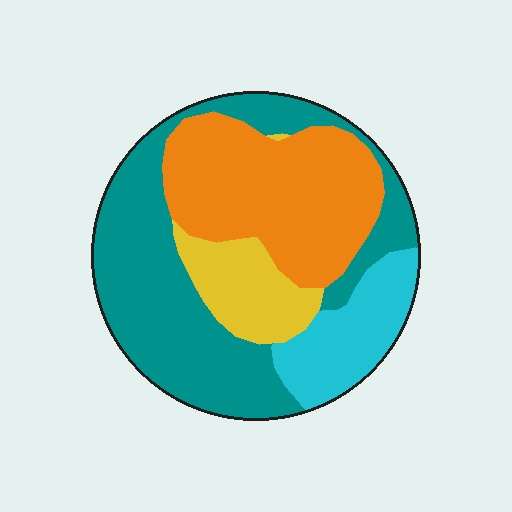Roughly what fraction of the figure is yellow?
Yellow takes up less than a quarter of the figure.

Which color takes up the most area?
Teal, at roughly 40%.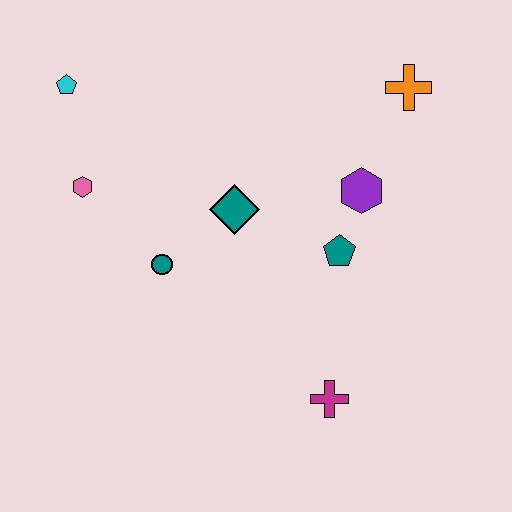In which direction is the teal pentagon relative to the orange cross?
The teal pentagon is below the orange cross.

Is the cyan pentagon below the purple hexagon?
No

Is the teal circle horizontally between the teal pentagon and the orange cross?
No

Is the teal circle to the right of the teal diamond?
No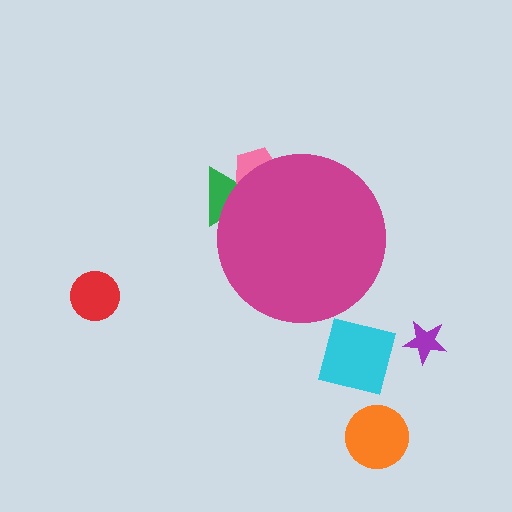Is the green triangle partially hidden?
Yes, the green triangle is partially hidden behind the magenta circle.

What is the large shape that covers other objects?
A magenta circle.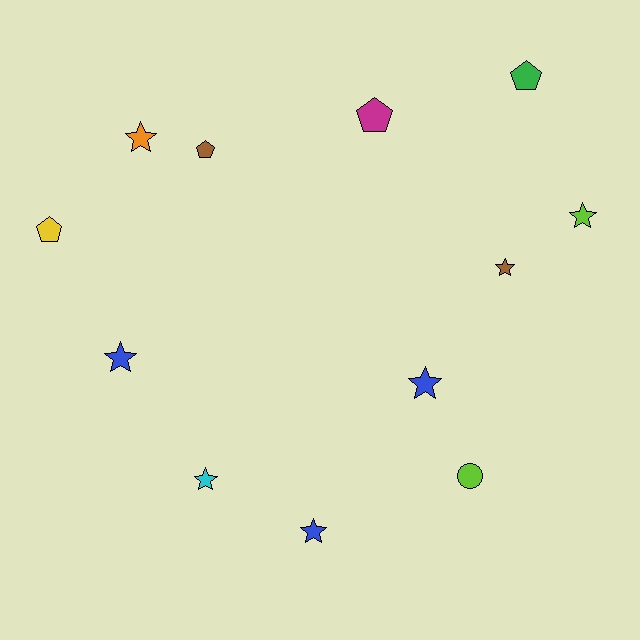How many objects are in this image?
There are 12 objects.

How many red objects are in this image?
There are no red objects.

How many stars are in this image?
There are 7 stars.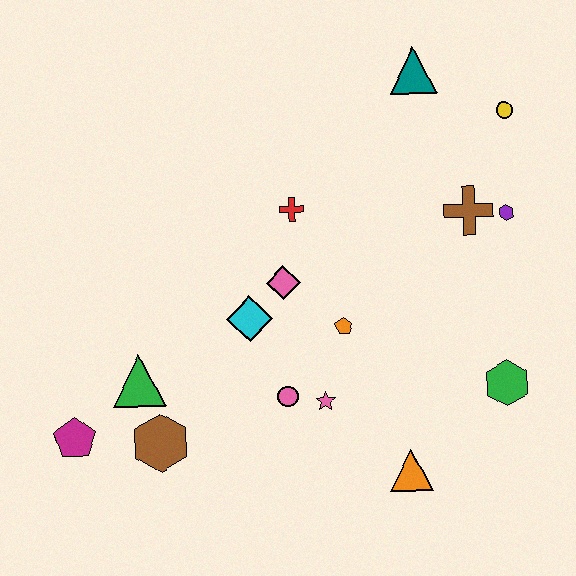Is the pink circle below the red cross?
Yes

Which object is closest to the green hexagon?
The orange triangle is closest to the green hexagon.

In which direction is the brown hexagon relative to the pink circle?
The brown hexagon is to the left of the pink circle.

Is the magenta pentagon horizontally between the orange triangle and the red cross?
No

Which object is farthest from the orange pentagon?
The magenta pentagon is farthest from the orange pentagon.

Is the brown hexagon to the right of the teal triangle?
No